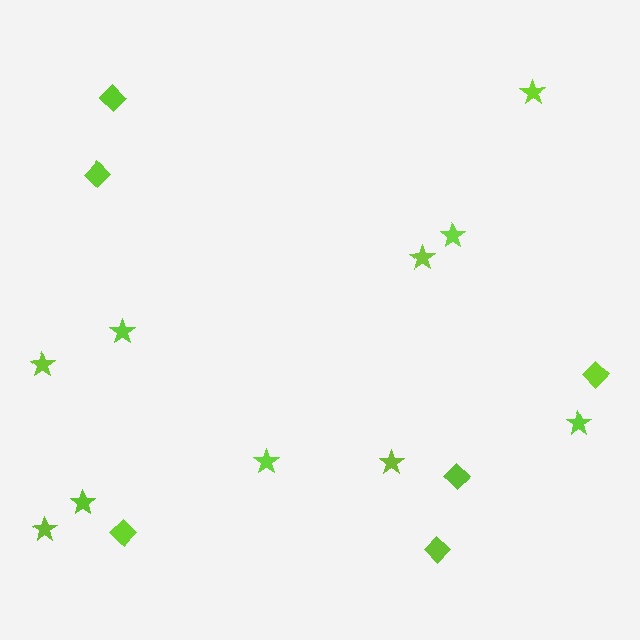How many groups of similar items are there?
There are 2 groups: one group of diamonds (6) and one group of stars (10).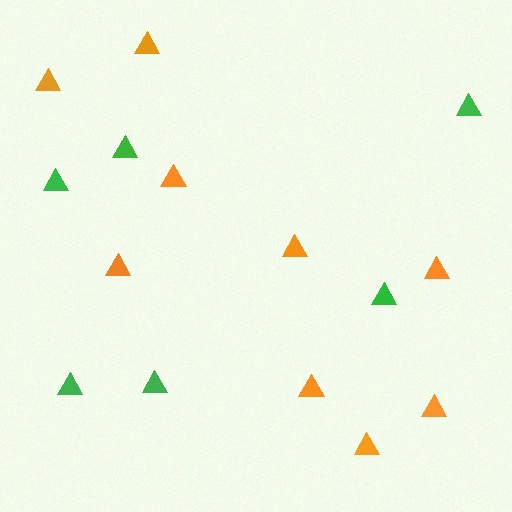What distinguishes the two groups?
There are 2 groups: one group of orange triangles (9) and one group of green triangles (6).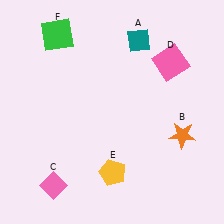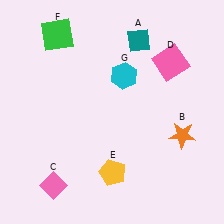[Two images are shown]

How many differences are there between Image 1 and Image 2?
There is 1 difference between the two images.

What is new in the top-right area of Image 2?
A cyan hexagon (G) was added in the top-right area of Image 2.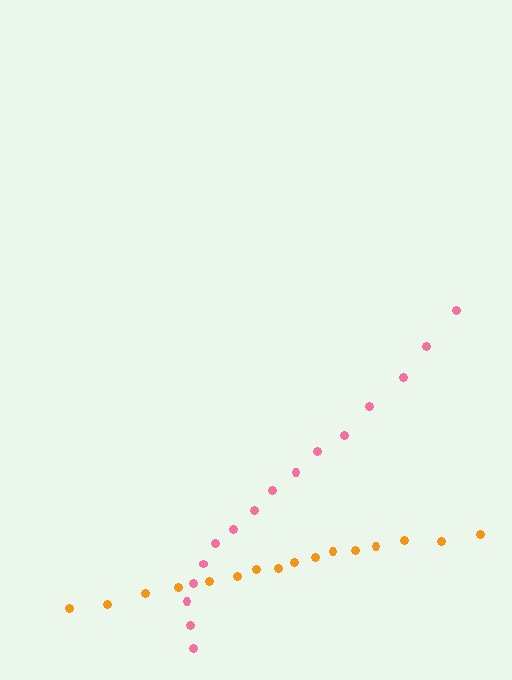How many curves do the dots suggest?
There are 2 distinct paths.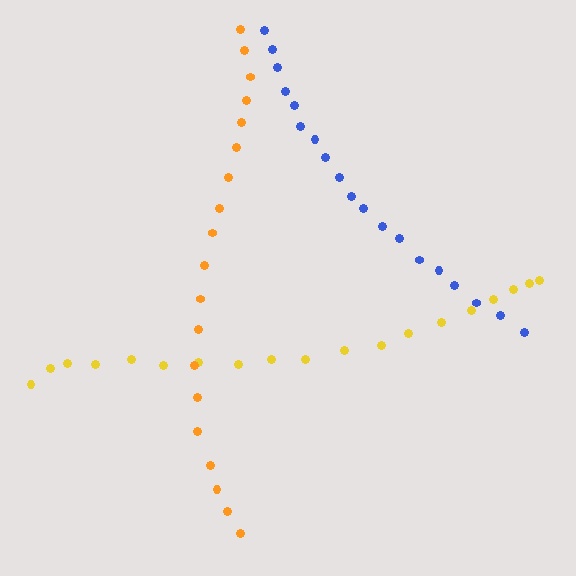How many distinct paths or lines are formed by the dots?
There are 3 distinct paths.